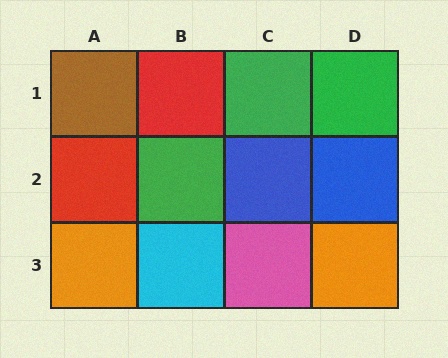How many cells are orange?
2 cells are orange.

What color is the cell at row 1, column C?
Green.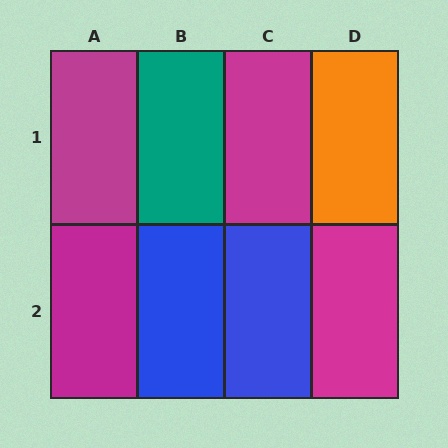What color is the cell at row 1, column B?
Teal.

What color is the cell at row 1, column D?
Orange.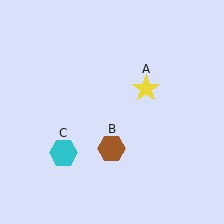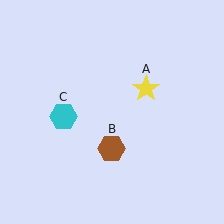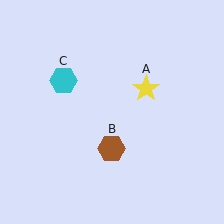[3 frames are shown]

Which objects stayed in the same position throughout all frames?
Yellow star (object A) and brown hexagon (object B) remained stationary.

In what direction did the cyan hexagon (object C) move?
The cyan hexagon (object C) moved up.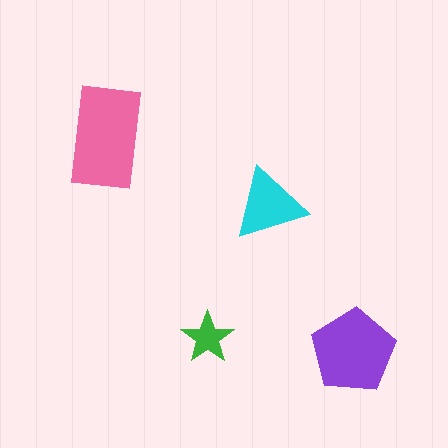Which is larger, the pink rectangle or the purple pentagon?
The pink rectangle.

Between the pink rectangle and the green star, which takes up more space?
The pink rectangle.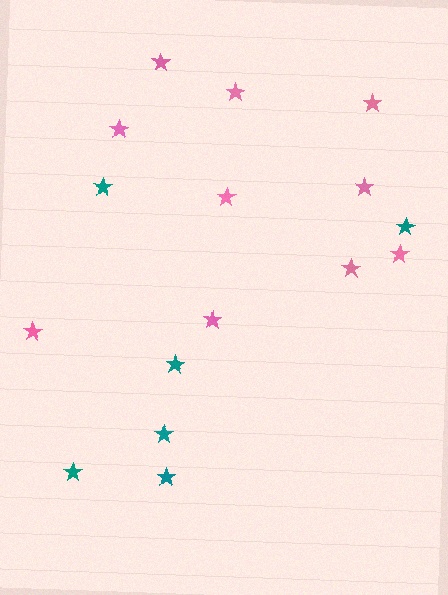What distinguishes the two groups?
There are 2 groups: one group of teal stars (6) and one group of pink stars (10).